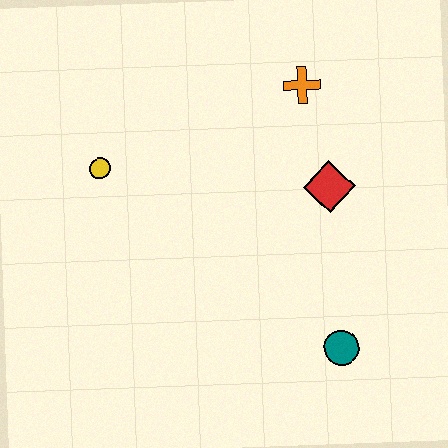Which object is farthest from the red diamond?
The yellow circle is farthest from the red diamond.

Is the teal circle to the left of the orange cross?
No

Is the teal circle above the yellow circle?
No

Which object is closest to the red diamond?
The orange cross is closest to the red diamond.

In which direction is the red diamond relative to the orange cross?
The red diamond is below the orange cross.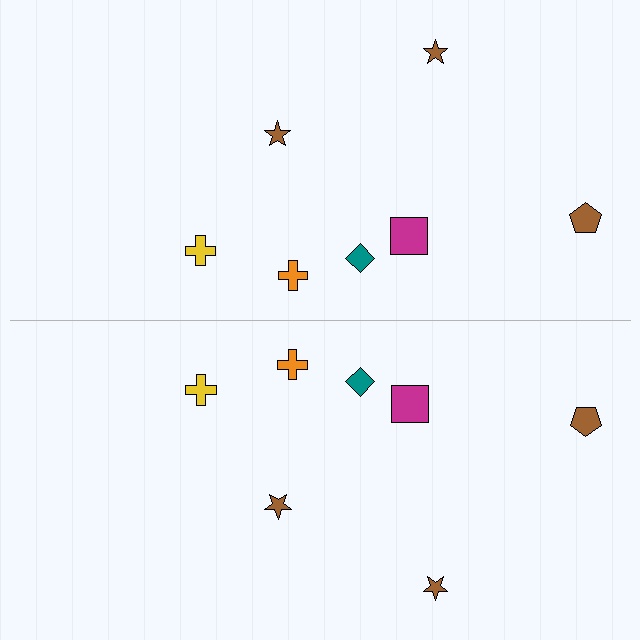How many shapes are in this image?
There are 14 shapes in this image.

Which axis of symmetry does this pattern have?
The pattern has a horizontal axis of symmetry running through the center of the image.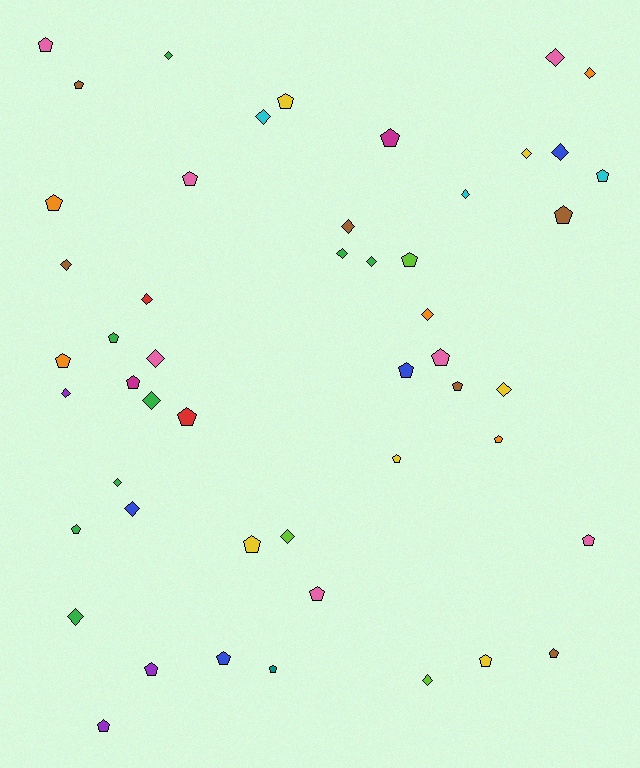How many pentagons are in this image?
There are 28 pentagons.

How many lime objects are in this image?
There are 3 lime objects.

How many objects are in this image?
There are 50 objects.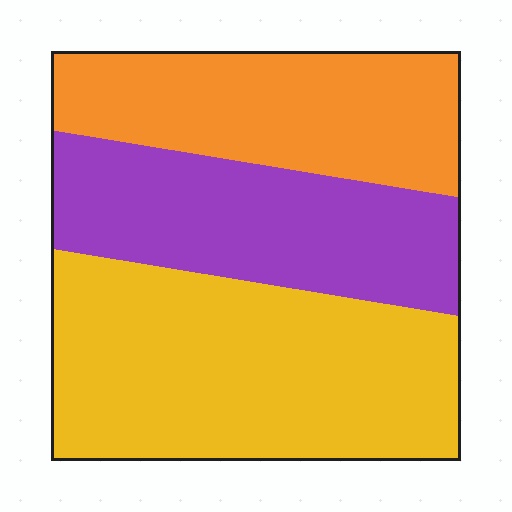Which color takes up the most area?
Yellow, at roughly 45%.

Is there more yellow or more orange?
Yellow.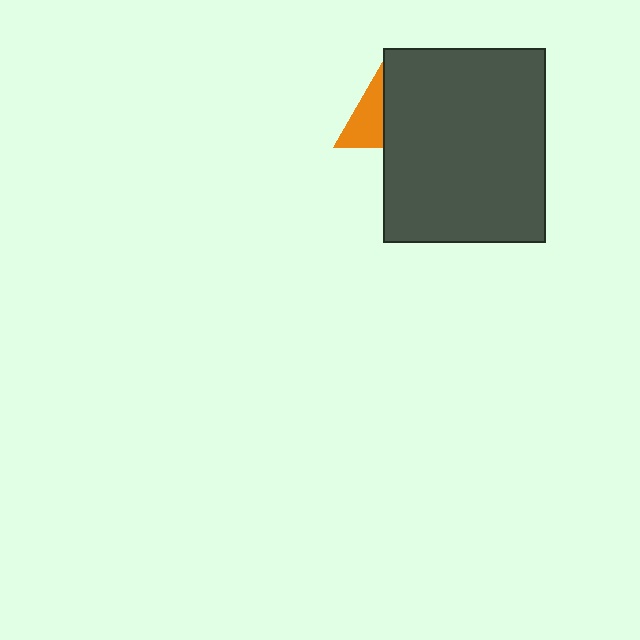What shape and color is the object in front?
The object in front is a dark gray rectangle.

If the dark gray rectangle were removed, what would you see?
You would see the complete orange triangle.